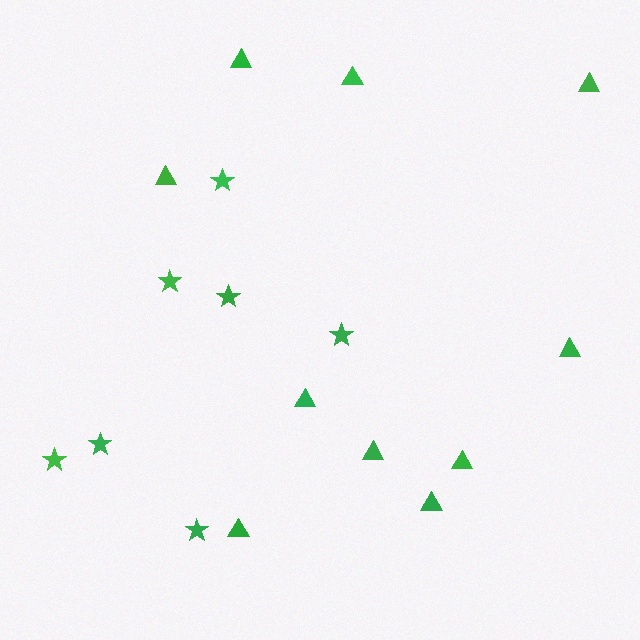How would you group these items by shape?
There are 2 groups: one group of stars (7) and one group of triangles (10).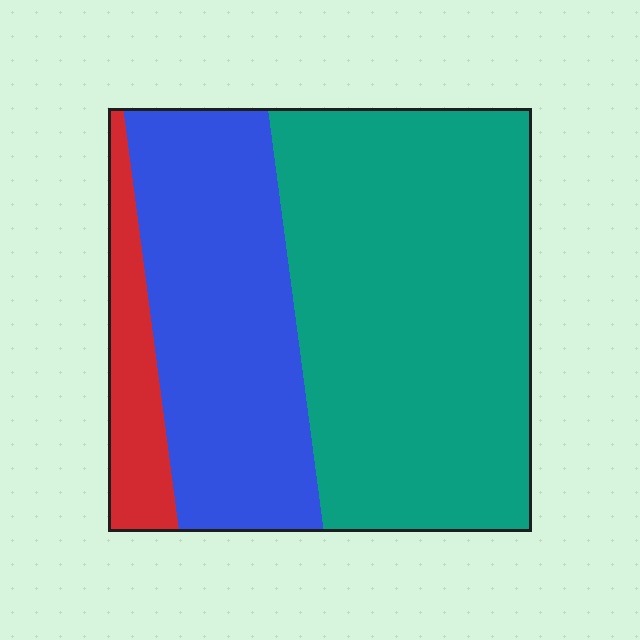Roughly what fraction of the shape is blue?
Blue takes up about one third (1/3) of the shape.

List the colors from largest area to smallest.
From largest to smallest: teal, blue, red.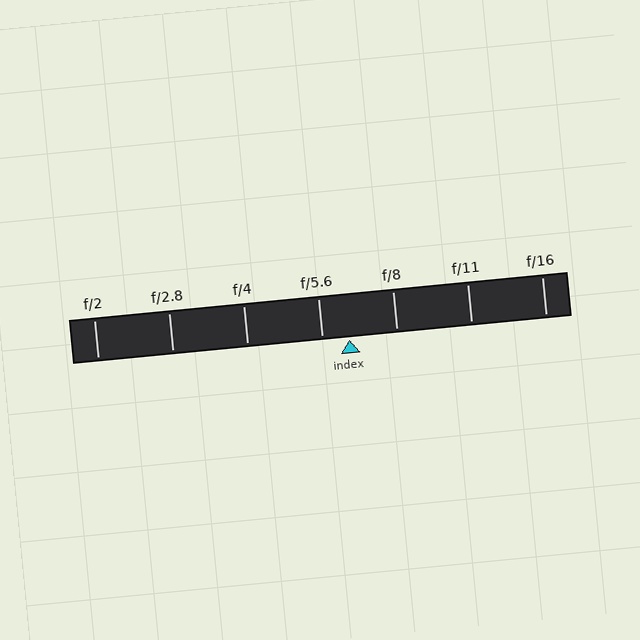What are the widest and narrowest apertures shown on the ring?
The widest aperture shown is f/2 and the narrowest is f/16.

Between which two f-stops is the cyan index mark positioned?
The index mark is between f/5.6 and f/8.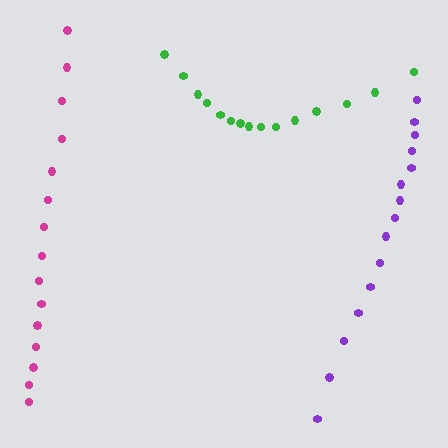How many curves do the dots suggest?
There are 3 distinct paths.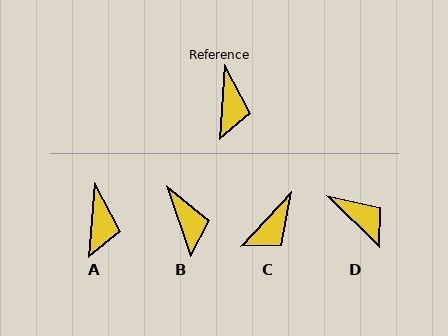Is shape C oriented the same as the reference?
No, it is off by about 38 degrees.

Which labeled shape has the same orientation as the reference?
A.